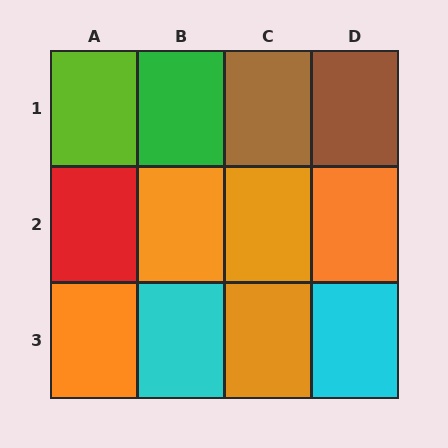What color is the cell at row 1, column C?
Brown.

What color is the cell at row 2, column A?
Red.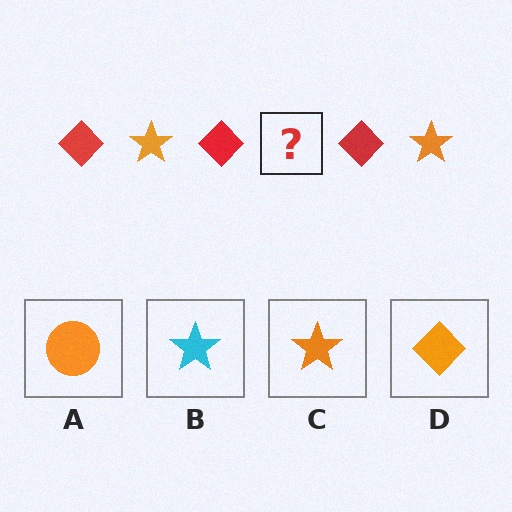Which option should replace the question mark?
Option C.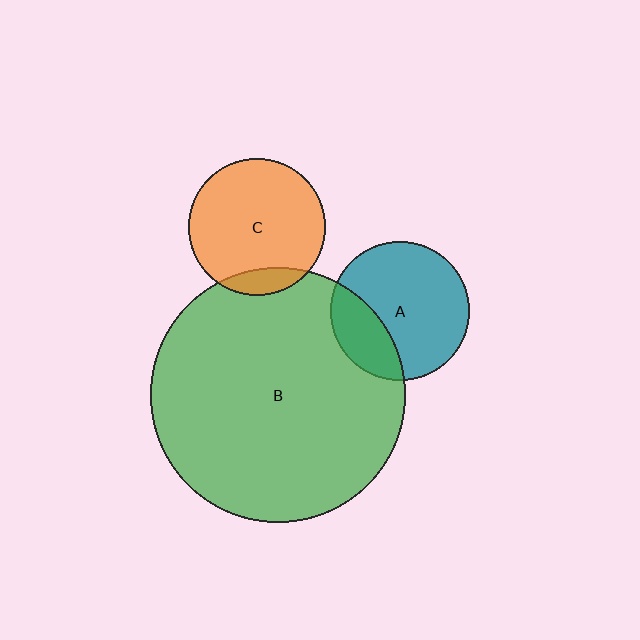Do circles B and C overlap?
Yes.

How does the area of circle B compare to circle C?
Approximately 3.5 times.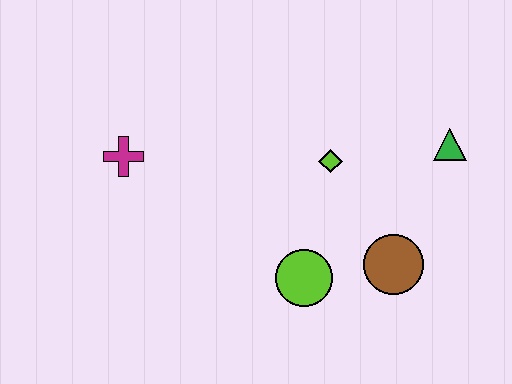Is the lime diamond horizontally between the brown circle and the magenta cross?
Yes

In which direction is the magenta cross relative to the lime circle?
The magenta cross is to the left of the lime circle.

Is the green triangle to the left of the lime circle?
No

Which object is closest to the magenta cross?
The lime diamond is closest to the magenta cross.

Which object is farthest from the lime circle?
The magenta cross is farthest from the lime circle.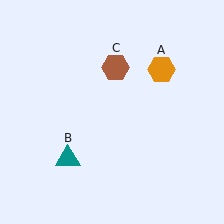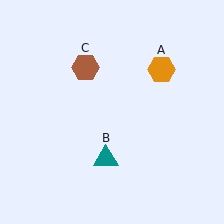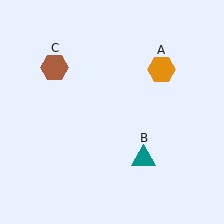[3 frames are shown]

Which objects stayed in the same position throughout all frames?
Orange hexagon (object A) remained stationary.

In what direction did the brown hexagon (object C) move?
The brown hexagon (object C) moved left.